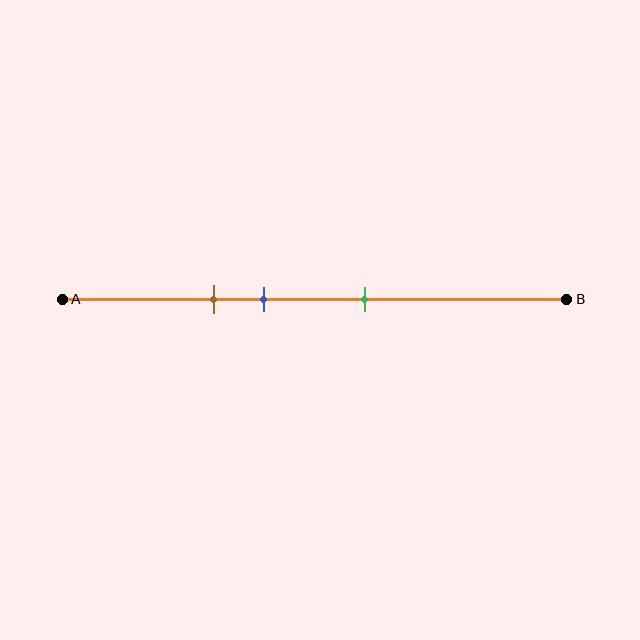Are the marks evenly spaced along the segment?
Yes, the marks are approximately evenly spaced.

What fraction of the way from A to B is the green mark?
The green mark is approximately 60% (0.6) of the way from A to B.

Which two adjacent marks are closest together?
The brown and blue marks are the closest adjacent pair.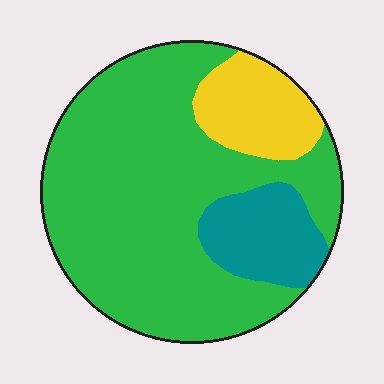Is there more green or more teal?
Green.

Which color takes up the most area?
Green, at roughly 70%.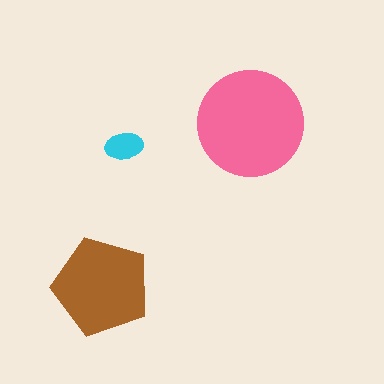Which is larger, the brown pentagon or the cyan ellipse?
The brown pentagon.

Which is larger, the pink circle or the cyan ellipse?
The pink circle.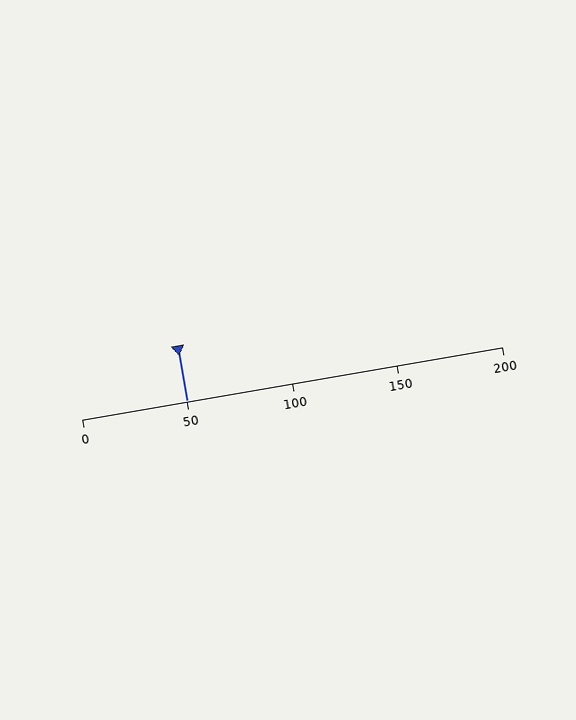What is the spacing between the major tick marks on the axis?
The major ticks are spaced 50 apart.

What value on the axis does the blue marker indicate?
The marker indicates approximately 50.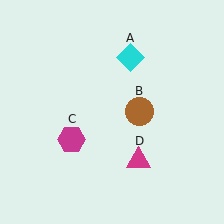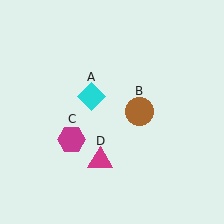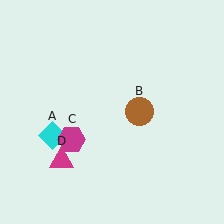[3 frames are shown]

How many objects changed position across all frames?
2 objects changed position: cyan diamond (object A), magenta triangle (object D).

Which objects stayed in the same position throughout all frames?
Brown circle (object B) and magenta hexagon (object C) remained stationary.